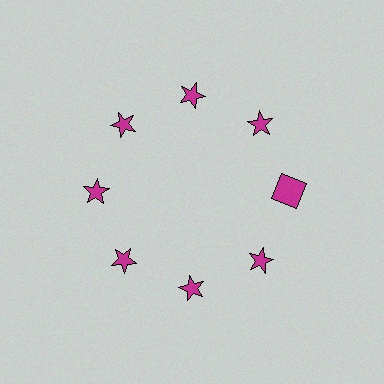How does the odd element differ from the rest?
It has a different shape: square instead of star.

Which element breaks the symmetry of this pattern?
The magenta square at roughly the 3 o'clock position breaks the symmetry. All other shapes are magenta stars.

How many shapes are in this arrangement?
There are 8 shapes arranged in a ring pattern.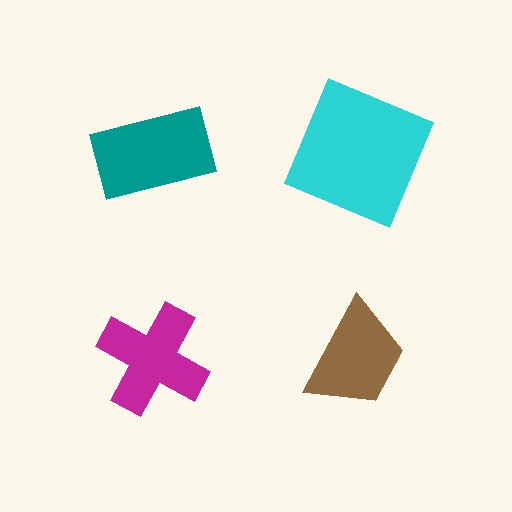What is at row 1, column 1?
A teal rectangle.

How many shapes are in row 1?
2 shapes.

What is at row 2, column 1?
A magenta cross.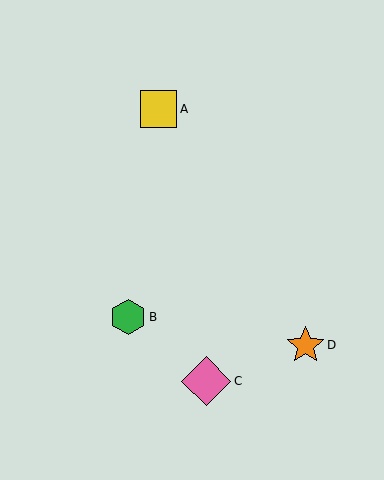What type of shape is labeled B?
Shape B is a green hexagon.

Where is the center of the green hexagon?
The center of the green hexagon is at (128, 317).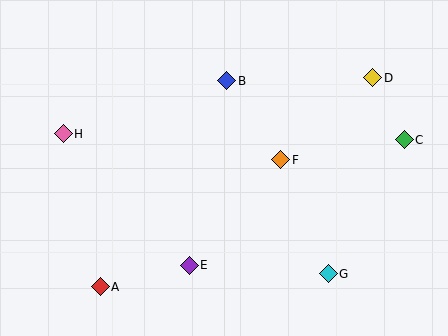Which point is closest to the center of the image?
Point F at (281, 160) is closest to the center.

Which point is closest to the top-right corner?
Point D is closest to the top-right corner.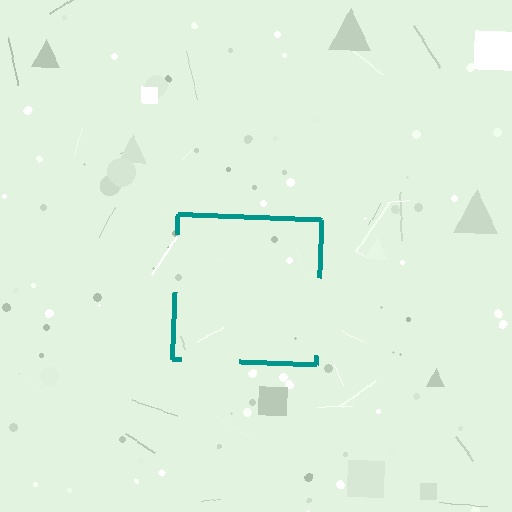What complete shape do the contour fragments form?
The contour fragments form a square.